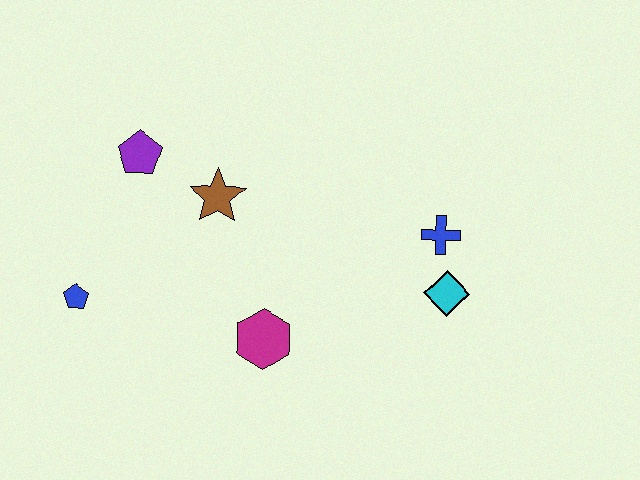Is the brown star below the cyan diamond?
No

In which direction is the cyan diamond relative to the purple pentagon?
The cyan diamond is to the right of the purple pentagon.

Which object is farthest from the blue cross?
The blue pentagon is farthest from the blue cross.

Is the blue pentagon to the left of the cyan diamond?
Yes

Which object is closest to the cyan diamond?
The blue cross is closest to the cyan diamond.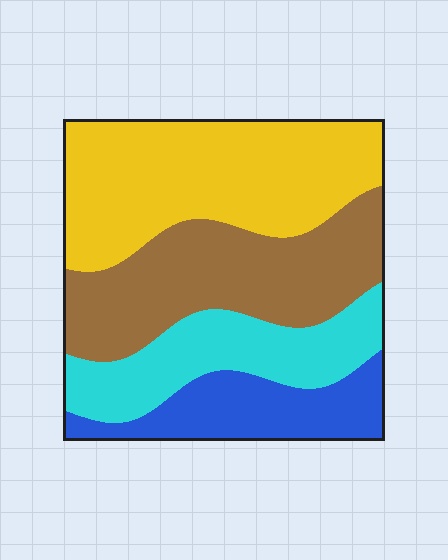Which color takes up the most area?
Yellow, at roughly 35%.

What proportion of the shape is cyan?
Cyan takes up about one fifth (1/5) of the shape.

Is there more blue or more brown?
Brown.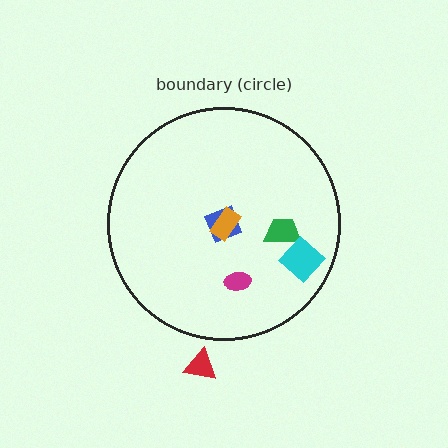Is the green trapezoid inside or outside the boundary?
Inside.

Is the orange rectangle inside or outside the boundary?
Inside.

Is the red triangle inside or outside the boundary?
Outside.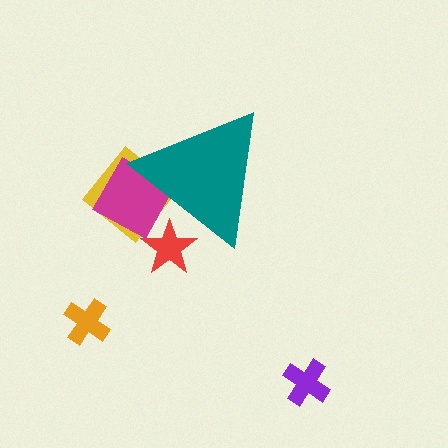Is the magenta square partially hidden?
Yes, the magenta square is partially hidden behind the teal triangle.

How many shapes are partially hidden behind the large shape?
3 shapes are partially hidden.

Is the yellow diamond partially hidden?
Yes, the yellow diamond is partially hidden behind the teal triangle.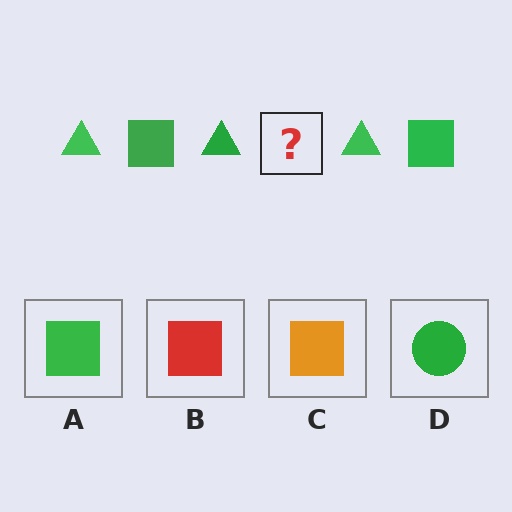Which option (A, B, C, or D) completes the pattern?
A.